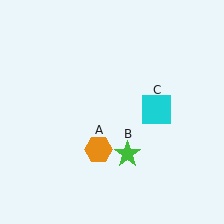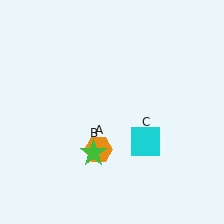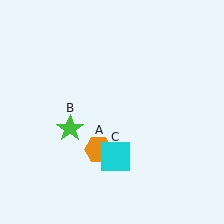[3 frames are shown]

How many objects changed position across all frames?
2 objects changed position: green star (object B), cyan square (object C).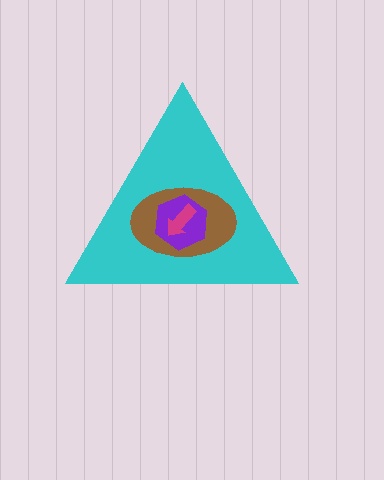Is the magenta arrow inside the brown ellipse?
Yes.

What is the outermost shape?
The cyan triangle.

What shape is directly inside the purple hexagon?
The magenta arrow.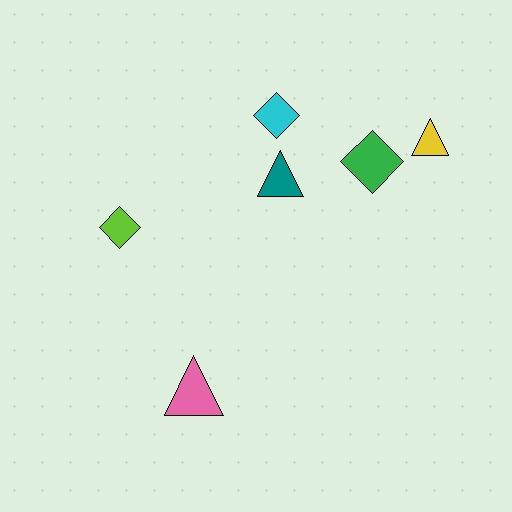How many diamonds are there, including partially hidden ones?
There are 3 diamonds.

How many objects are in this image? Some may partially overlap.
There are 6 objects.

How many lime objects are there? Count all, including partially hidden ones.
There is 1 lime object.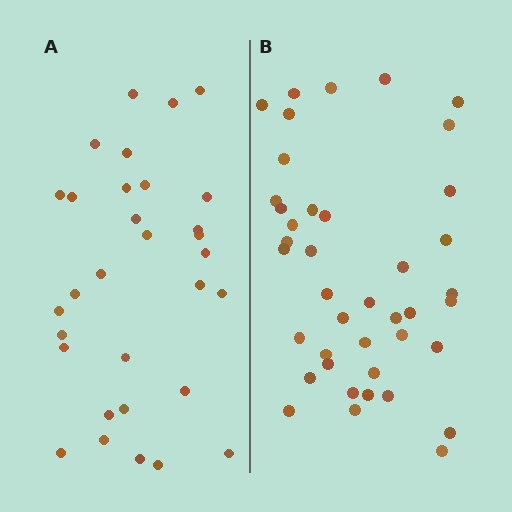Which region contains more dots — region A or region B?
Region B (the right region) has more dots.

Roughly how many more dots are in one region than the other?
Region B has roughly 10 or so more dots than region A.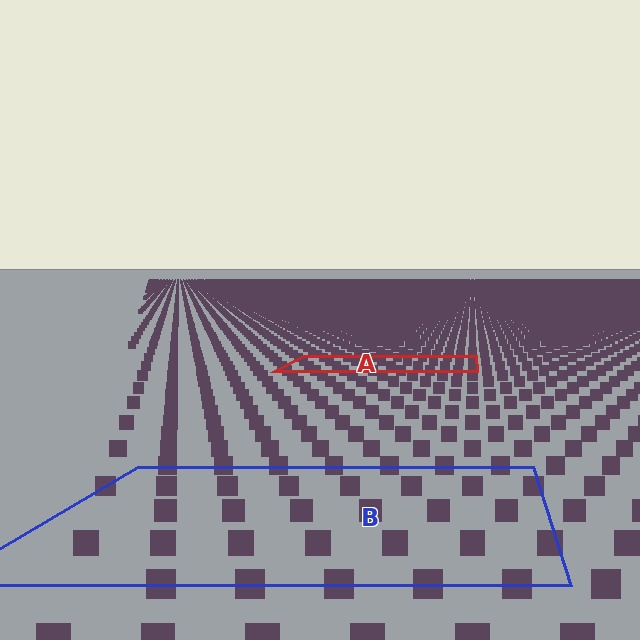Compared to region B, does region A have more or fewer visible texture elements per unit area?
Region A has more texture elements per unit area — they are packed more densely because it is farther away.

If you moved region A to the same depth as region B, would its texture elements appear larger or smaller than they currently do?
They would appear larger. At a closer depth, the same texture elements are projected at a bigger on-screen size.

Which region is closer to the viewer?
Region B is closer. The texture elements there are larger and more spread out.